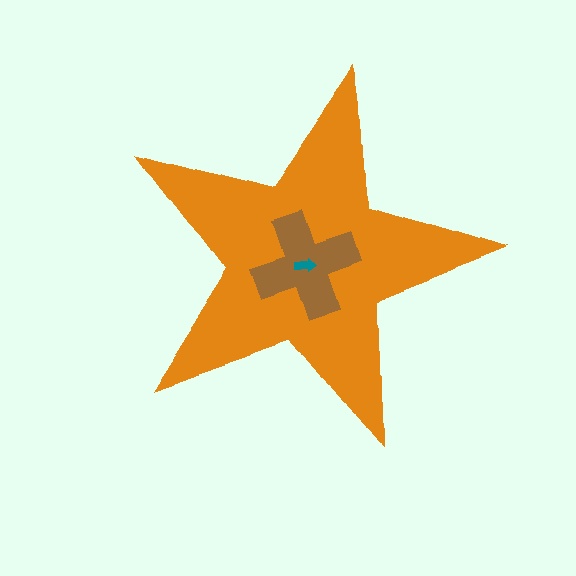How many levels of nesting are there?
3.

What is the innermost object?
The teal arrow.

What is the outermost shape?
The orange star.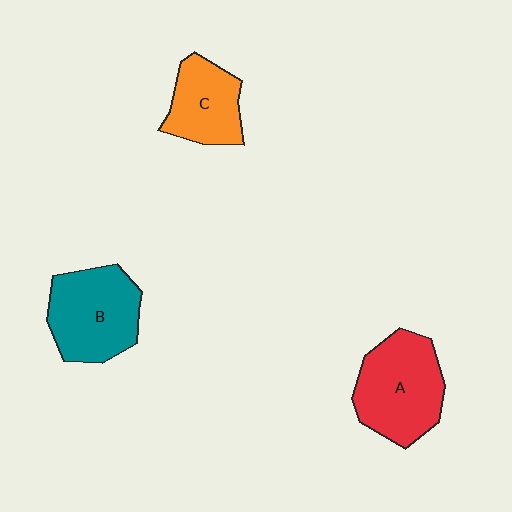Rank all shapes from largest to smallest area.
From largest to smallest: A (red), B (teal), C (orange).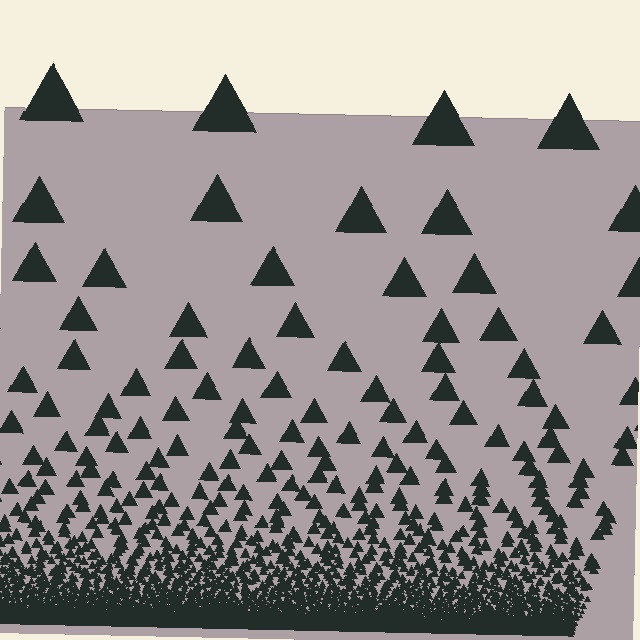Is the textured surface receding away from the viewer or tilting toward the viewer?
The surface appears to tilt toward the viewer. Texture elements get larger and sparser toward the top.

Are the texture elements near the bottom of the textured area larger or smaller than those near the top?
Smaller. The gradient is inverted — elements near the bottom are smaller and denser.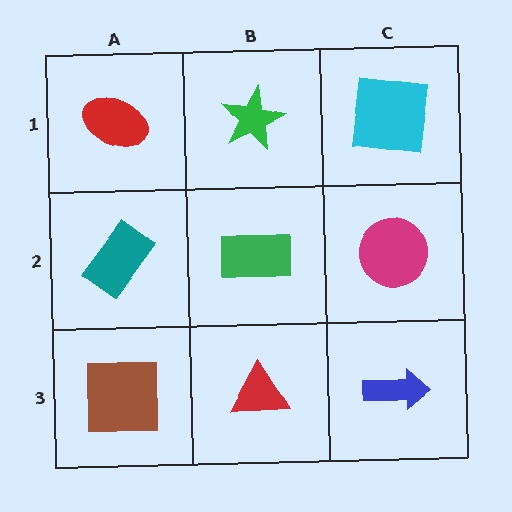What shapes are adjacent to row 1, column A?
A teal rectangle (row 2, column A), a green star (row 1, column B).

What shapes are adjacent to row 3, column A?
A teal rectangle (row 2, column A), a red triangle (row 3, column B).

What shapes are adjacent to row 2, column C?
A cyan square (row 1, column C), a blue arrow (row 3, column C), a green rectangle (row 2, column B).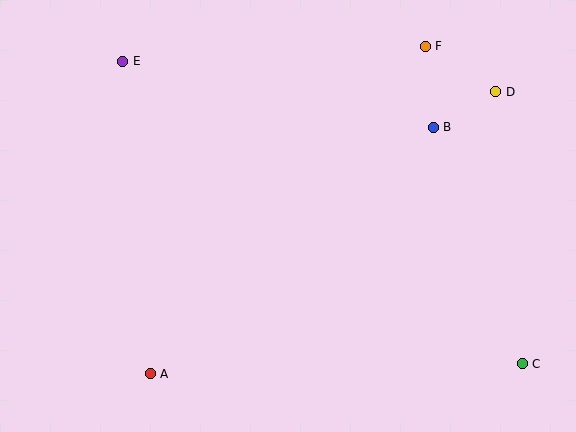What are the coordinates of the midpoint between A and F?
The midpoint between A and F is at (288, 210).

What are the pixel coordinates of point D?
Point D is at (496, 92).